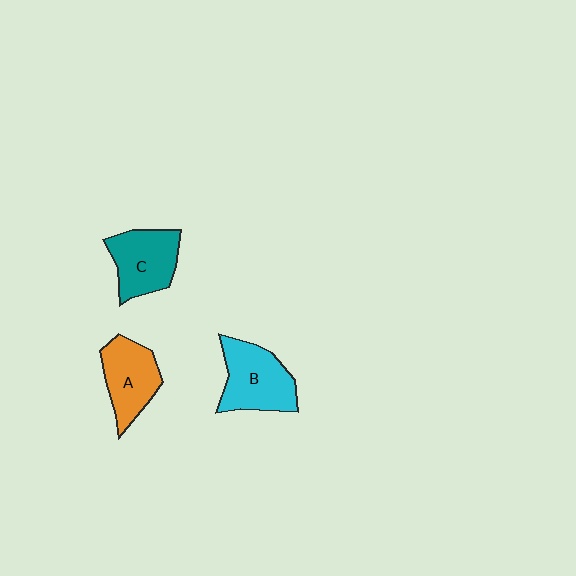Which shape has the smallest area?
Shape A (orange).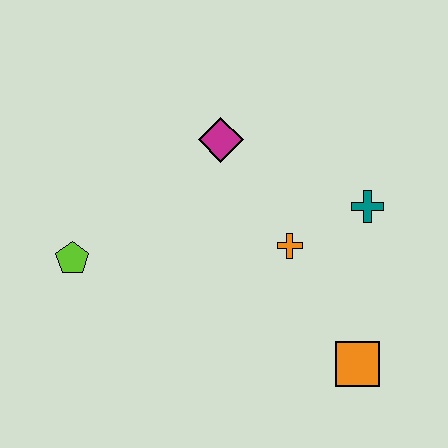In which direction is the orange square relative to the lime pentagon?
The orange square is to the right of the lime pentagon.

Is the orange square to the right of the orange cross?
Yes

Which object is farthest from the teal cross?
The lime pentagon is farthest from the teal cross.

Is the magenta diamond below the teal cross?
No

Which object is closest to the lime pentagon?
The magenta diamond is closest to the lime pentagon.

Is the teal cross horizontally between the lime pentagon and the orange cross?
No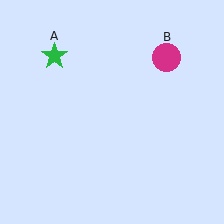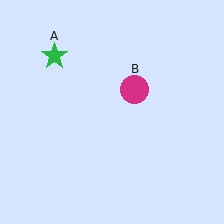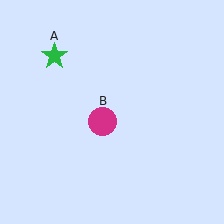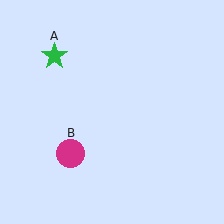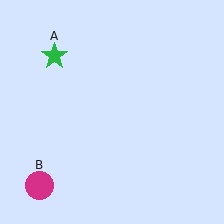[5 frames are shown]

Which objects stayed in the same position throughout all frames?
Green star (object A) remained stationary.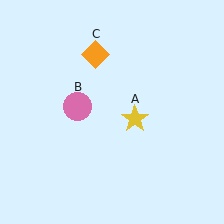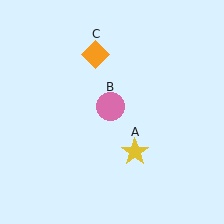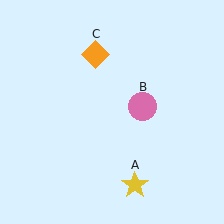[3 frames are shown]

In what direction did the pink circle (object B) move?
The pink circle (object B) moved right.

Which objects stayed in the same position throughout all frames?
Orange diamond (object C) remained stationary.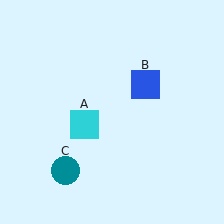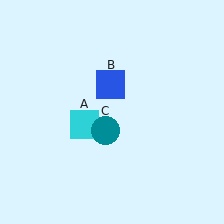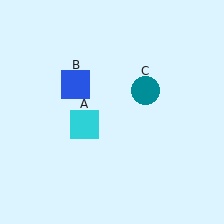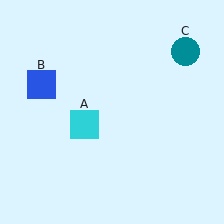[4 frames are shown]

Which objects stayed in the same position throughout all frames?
Cyan square (object A) remained stationary.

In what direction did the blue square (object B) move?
The blue square (object B) moved left.